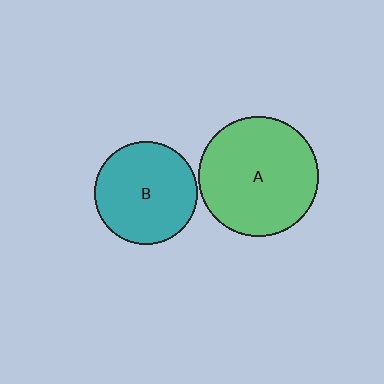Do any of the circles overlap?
No, none of the circles overlap.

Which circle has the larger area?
Circle A (green).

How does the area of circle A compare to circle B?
Approximately 1.3 times.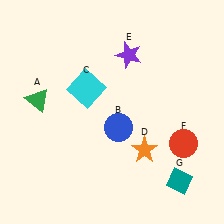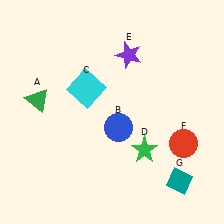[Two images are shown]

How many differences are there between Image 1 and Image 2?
There is 1 difference between the two images.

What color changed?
The star (D) changed from orange in Image 1 to green in Image 2.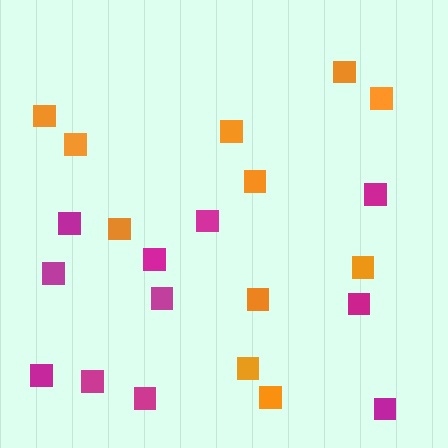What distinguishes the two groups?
There are 2 groups: one group of magenta squares (11) and one group of orange squares (11).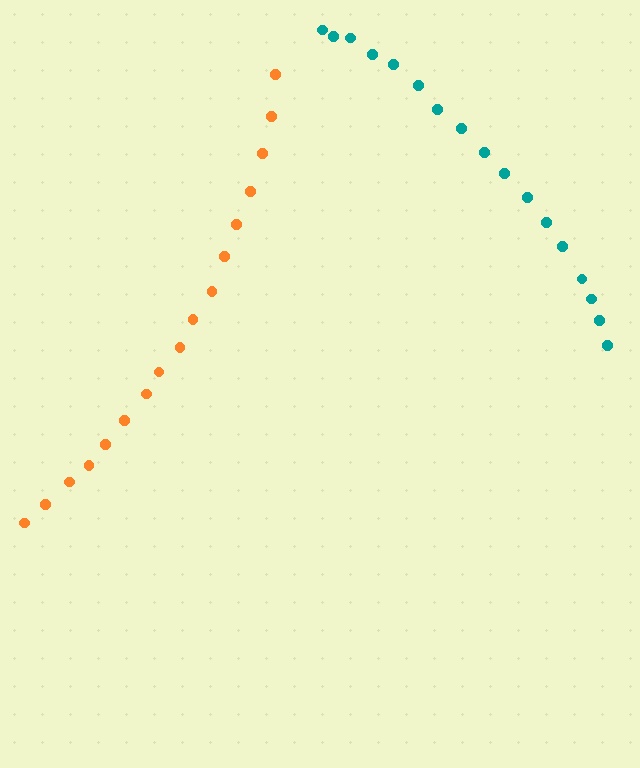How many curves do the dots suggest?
There are 2 distinct paths.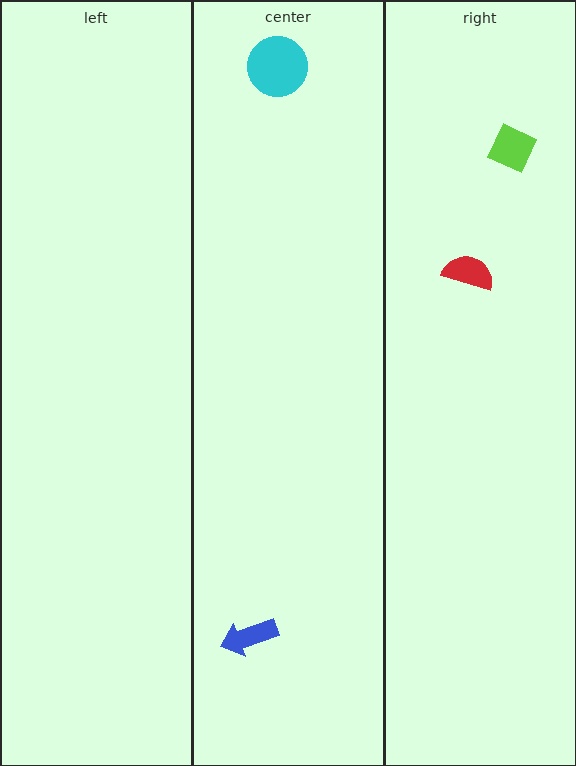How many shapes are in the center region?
2.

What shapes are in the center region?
The blue arrow, the cyan circle.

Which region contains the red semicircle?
The right region.